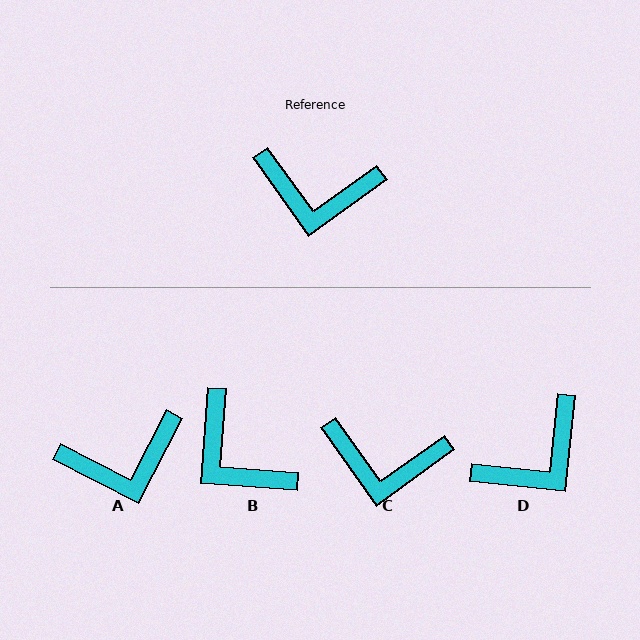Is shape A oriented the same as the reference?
No, it is off by about 27 degrees.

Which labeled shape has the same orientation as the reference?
C.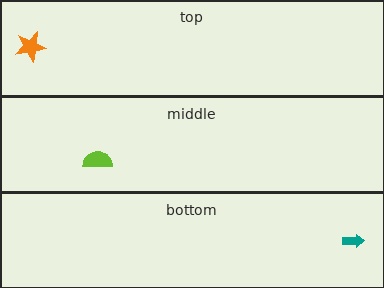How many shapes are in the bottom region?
1.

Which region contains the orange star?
The top region.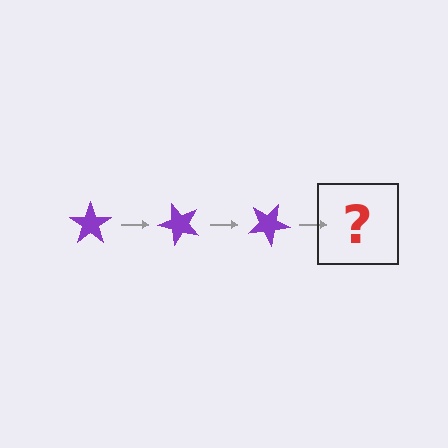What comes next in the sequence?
The next element should be a purple star rotated 150 degrees.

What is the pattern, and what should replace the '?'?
The pattern is that the star rotates 50 degrees each step. The '?' should be a purple star rotated 150 degrees.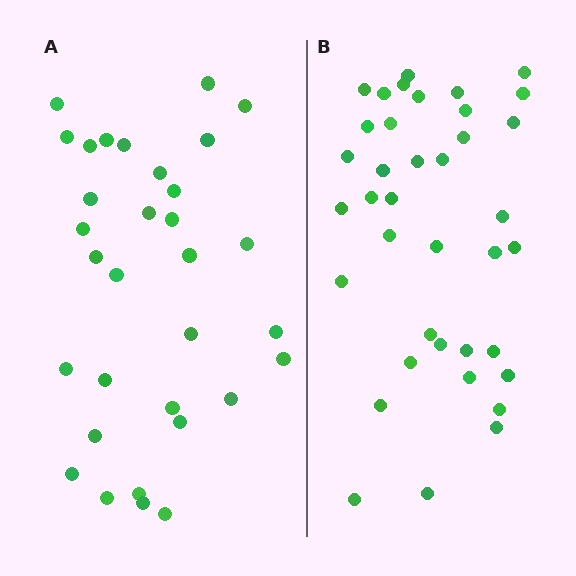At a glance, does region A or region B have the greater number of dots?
Region B (the right region) has more dots.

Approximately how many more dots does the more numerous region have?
Region B has about 6 more dots than region A.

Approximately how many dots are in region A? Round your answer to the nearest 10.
About 30 dots. (The exact count is 32, which rounds to 30.)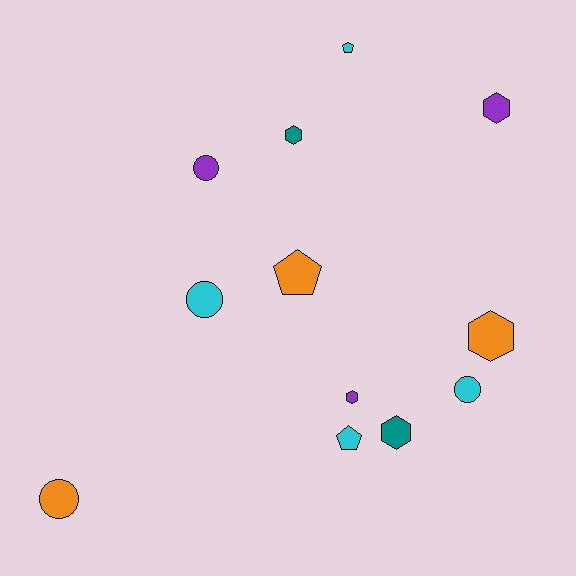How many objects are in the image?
There are 12 objects.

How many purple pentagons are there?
There are no purple pentagons.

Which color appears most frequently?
Cyan, with 4 objects.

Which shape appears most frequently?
Hexagon, with 5 objects.